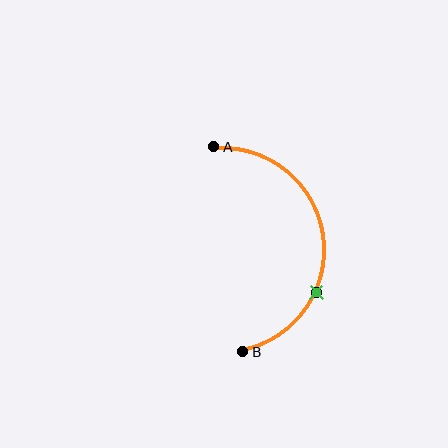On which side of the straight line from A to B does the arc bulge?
The arc bulges to the right of the straight line connecting A and B.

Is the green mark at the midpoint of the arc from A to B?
No. The green mark lies on the arc but is closer to endpoint B. The arc midpoint would be at the point on the curve equidistant along the arc from both A and B.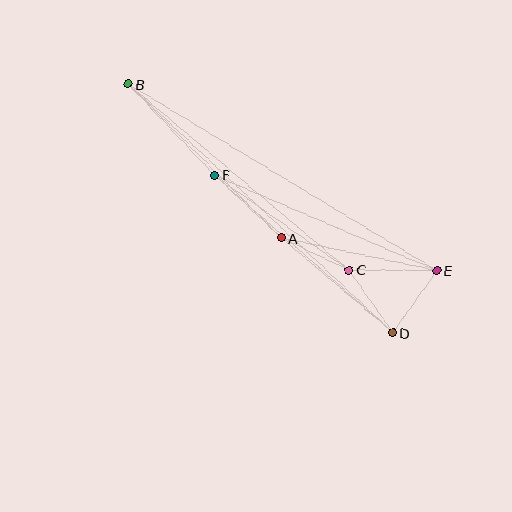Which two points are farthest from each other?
Points B and D are farthest from each other.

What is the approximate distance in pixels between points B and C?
The distance between B and C is approximately 289 pixels.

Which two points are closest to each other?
Points A and C are closest to each other.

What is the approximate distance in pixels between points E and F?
The distance between E and F is approximately 242 pixels.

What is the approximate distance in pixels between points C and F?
The distance between C and F is approximately 164 pixels.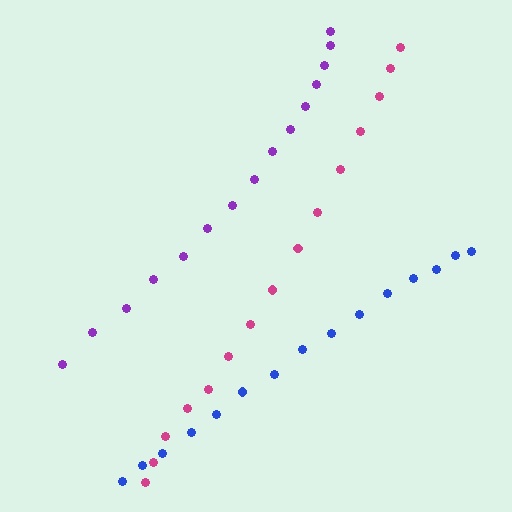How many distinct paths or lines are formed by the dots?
There are 3 distinct paths.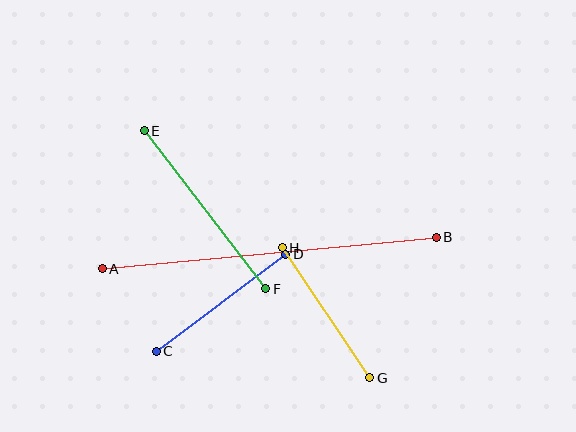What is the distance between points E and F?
The distance is approximately 199 pixels.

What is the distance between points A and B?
The distance is approximately 336 pixels.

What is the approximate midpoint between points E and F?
The midpoint is at approximately (205, 210) pixels.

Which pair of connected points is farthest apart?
Points A and B are farthest apart.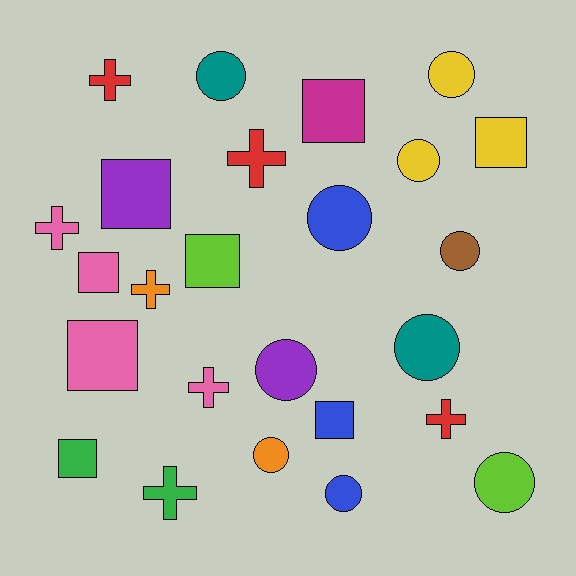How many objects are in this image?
There are 25 objects.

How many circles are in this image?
There are 10 circles.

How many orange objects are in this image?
There are 2 orange objects.